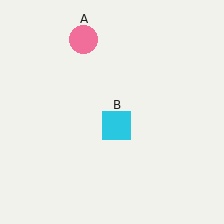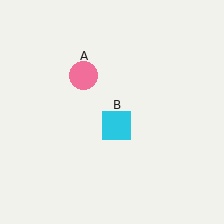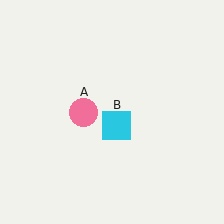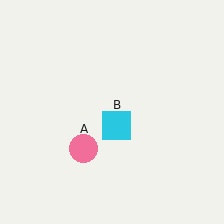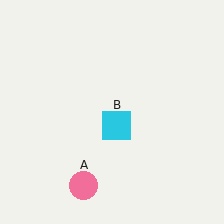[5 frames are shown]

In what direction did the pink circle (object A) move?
The pink circle (object A) moved down.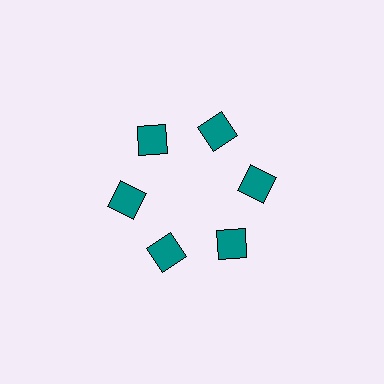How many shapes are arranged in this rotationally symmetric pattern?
There are 6 shapes, arranged in 6 groups of 1.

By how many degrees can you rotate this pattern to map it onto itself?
The pattern maps onto itself every 60 degrees of rotation.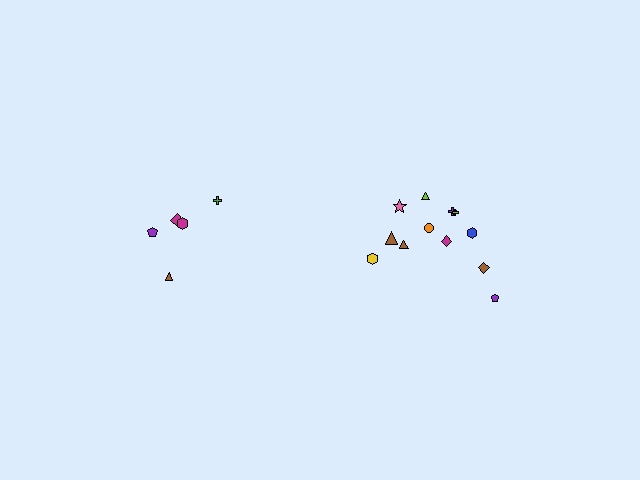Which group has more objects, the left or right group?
The right group.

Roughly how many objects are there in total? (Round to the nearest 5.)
Roughly 15 objects in total.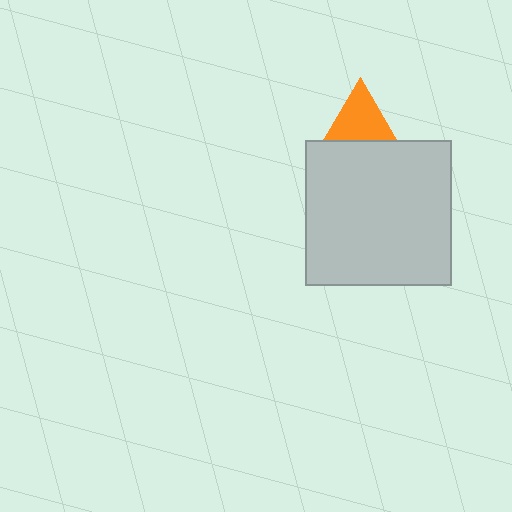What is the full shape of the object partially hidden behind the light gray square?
The partially hidden object is an orange triangle.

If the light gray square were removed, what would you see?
You would see the complete orange triangle.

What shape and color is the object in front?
The object in front is a light gray square.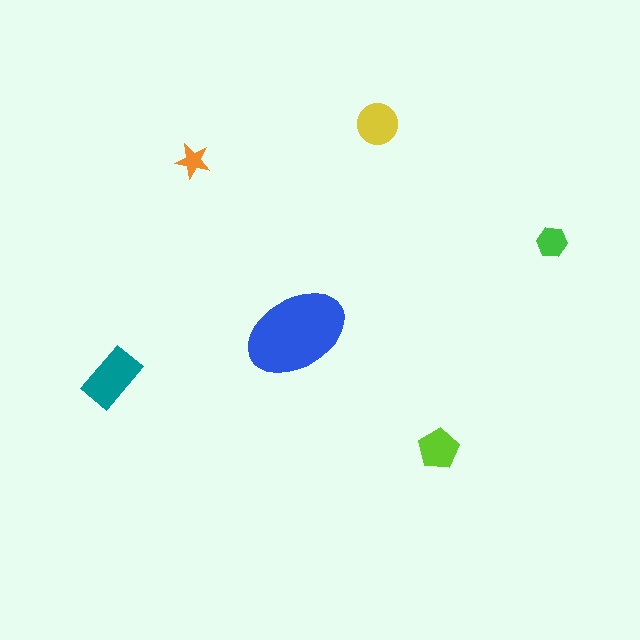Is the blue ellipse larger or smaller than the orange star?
Larger.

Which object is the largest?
The blue ellipse.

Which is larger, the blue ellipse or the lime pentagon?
The blue ellipse.